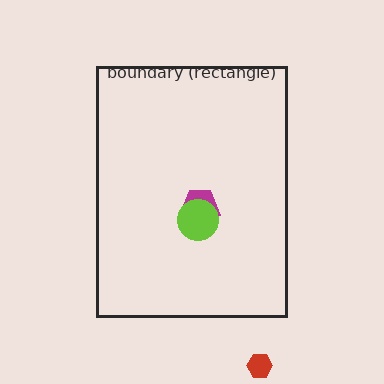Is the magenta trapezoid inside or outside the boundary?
Inside.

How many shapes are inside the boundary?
2 inside, 1 outside.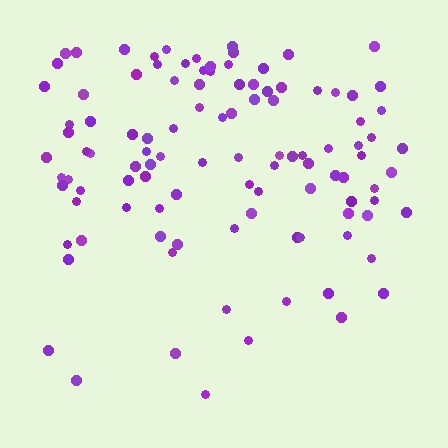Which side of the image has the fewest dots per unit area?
The bottom.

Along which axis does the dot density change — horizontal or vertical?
Vertical.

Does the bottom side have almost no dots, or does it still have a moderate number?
Still a moderate number, just noticeably fewer than the top.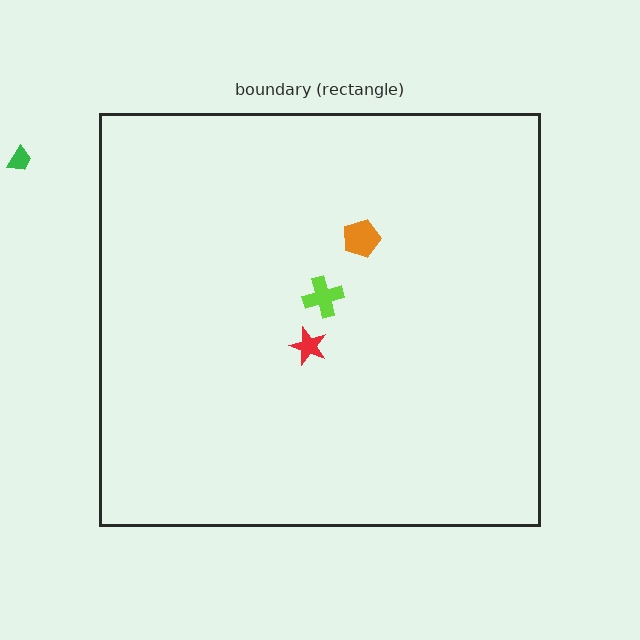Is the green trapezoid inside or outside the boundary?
Outside.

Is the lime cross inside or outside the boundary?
Inside.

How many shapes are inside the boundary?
3 inside, 1 outside.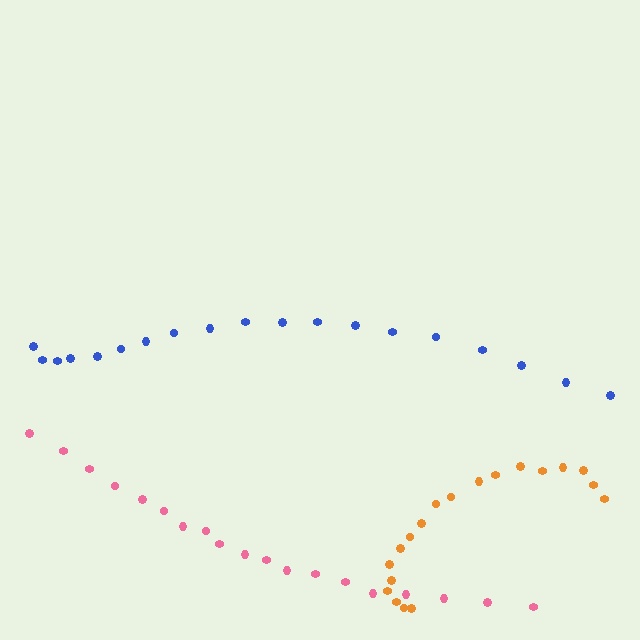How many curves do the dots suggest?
There are 3 distinct paths.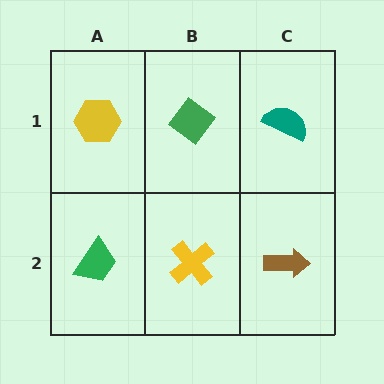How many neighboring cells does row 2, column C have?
2.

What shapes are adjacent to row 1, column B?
A yellow cross (row 2, column B), a yellow hexagon (row 1, column A), a teal semicircle (row 1, column C).